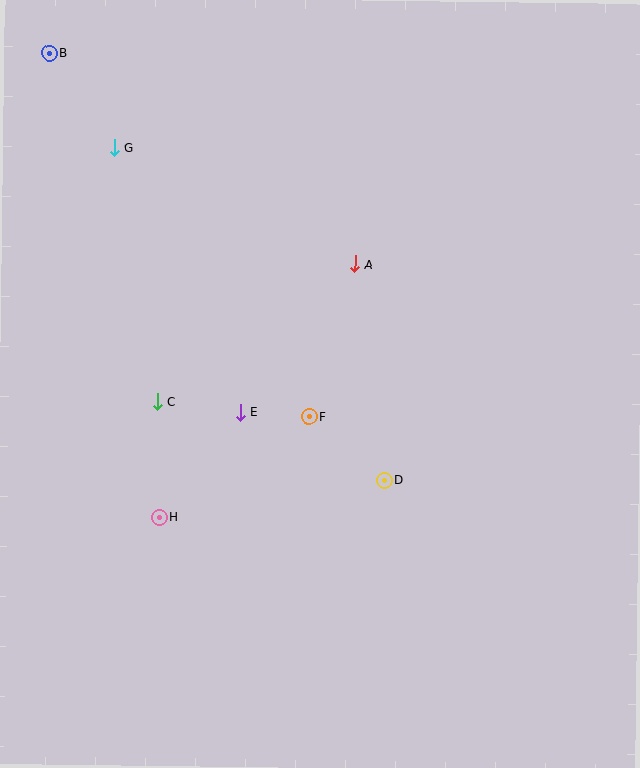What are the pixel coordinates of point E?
Point E is at (240, 412).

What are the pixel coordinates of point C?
Point C is at (157, 402).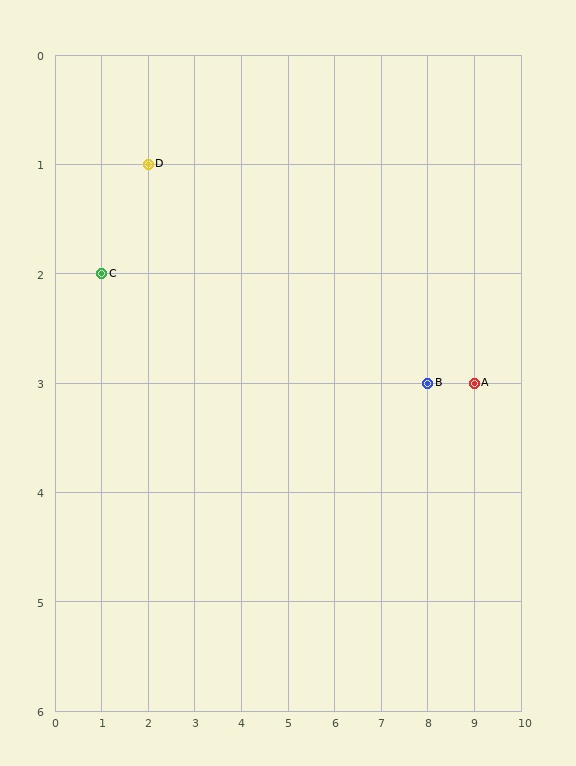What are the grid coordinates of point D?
Point D is at grid coordinates (2, 1).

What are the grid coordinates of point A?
Point A is at grid coordinates (9, 3).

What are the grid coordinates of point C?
Point C is at grid coordinates (1, 2).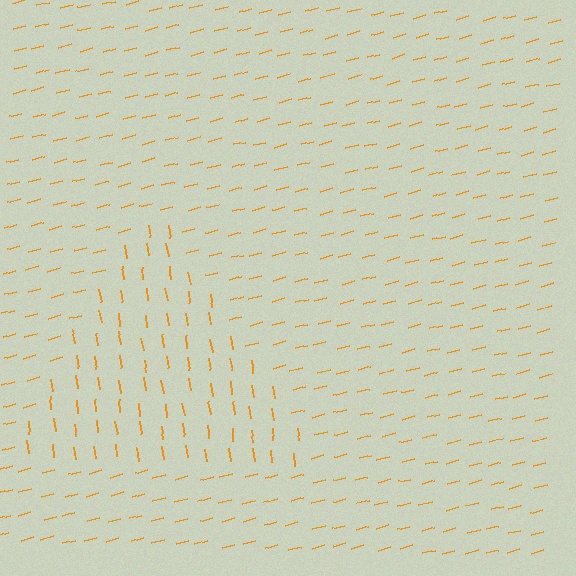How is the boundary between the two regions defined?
The boundary is defined purely by a change in line orientation (approximately 83 degrees difference). All lines are the same color and thickness.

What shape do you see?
I see a triangle.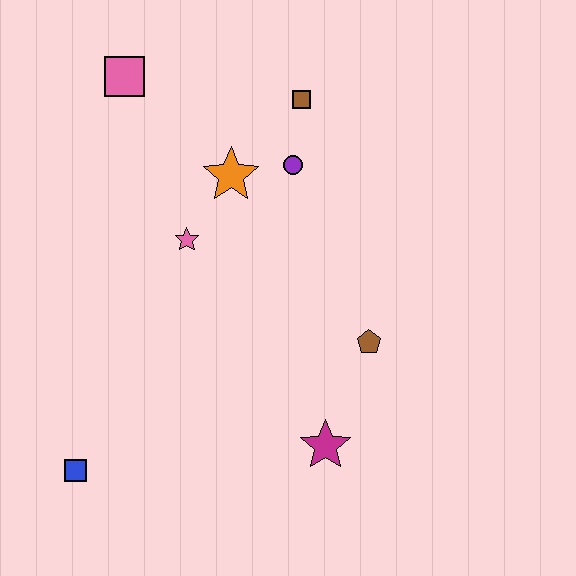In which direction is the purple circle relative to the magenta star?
The purple circle is above the magenta star.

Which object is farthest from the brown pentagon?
The pink square is farthest from the brown pentagon.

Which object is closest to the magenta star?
The brown pentagon is closest to the magenta star.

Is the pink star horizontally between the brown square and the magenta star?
No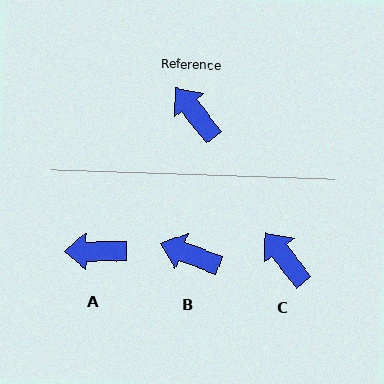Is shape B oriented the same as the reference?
No, it is off by about 32 degrees.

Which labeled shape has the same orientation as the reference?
C.